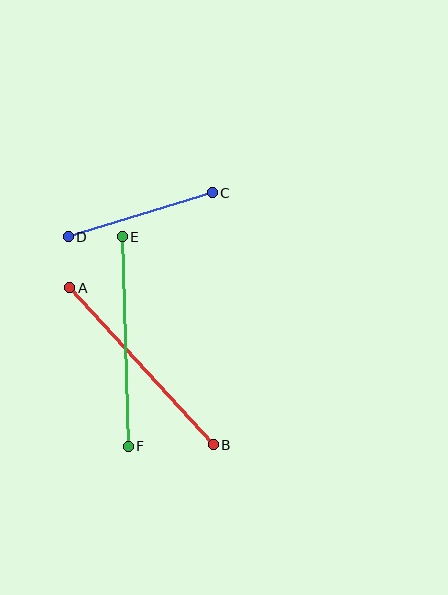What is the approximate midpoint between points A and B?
The midpoint is at approximately (142, 366) pixels.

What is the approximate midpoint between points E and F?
The midpoint is at approximately (125, 342) pixels.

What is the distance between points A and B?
The distance is approximately 213 pixels.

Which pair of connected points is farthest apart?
Points A and B are farthest apart.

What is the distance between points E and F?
The distance is approximately 210 pixels.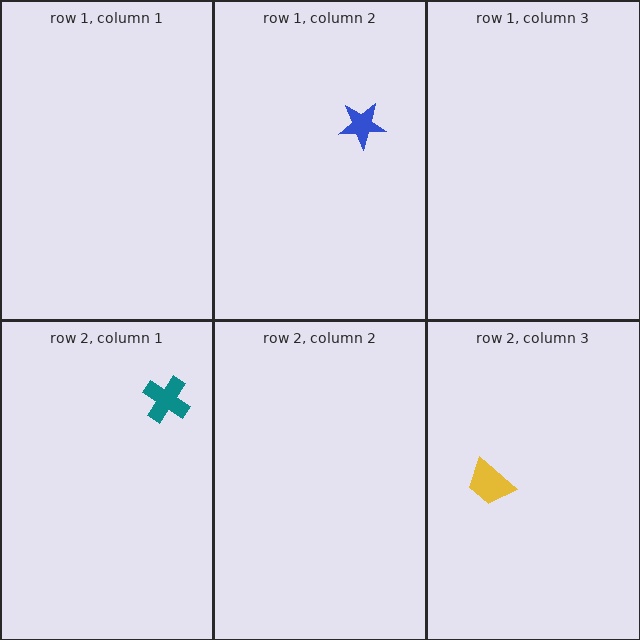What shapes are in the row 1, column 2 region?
The blue star.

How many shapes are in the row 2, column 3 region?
1.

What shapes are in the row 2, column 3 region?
The yellow trapezoid.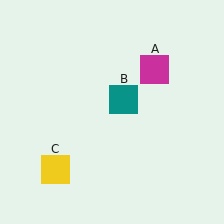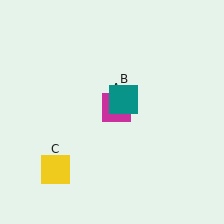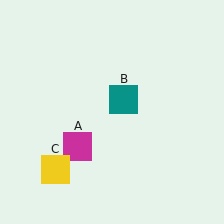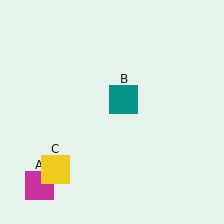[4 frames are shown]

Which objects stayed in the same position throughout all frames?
Teal square (object B) and yellow square (object C) remained stationary.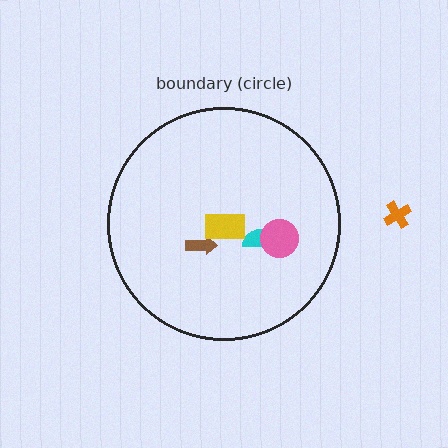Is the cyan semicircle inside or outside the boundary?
Inside.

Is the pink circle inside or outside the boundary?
Inside.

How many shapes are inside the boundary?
4 inside, 1 outside.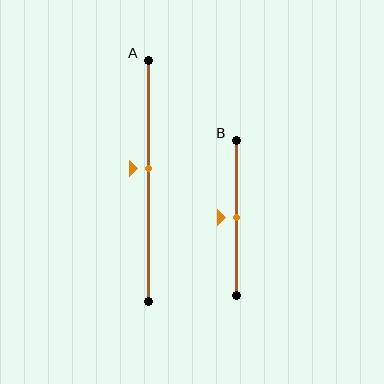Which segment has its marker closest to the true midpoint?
Segment B has its marker closest to the true midpoint.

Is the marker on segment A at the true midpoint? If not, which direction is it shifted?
No, the marker on segment A is shifted upward by about 5% of the segment length.